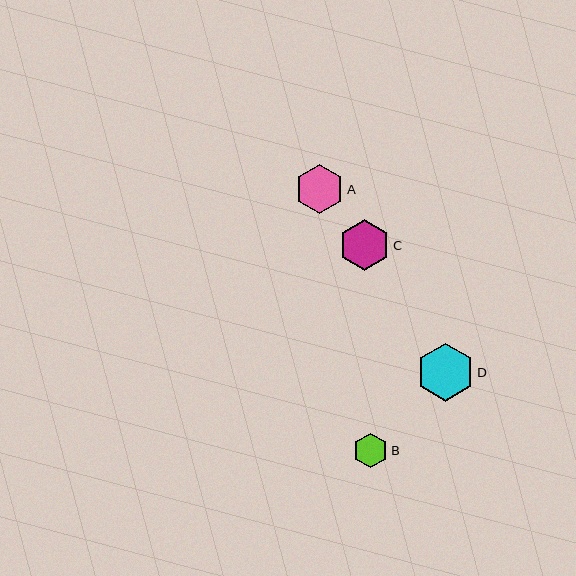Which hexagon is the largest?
Hexagon D is the largest with a size of approximately 58 pixels.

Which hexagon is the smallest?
Hexagon B is the smallest with a size of approximately 35 pixels.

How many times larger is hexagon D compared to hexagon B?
Hexagon D is approximately 1.7 times the size of hexagon B.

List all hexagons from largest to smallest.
From largest to smallest: D, C, A, B.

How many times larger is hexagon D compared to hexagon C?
Hexagon D is approximately 1.1 times the size of hexagon C.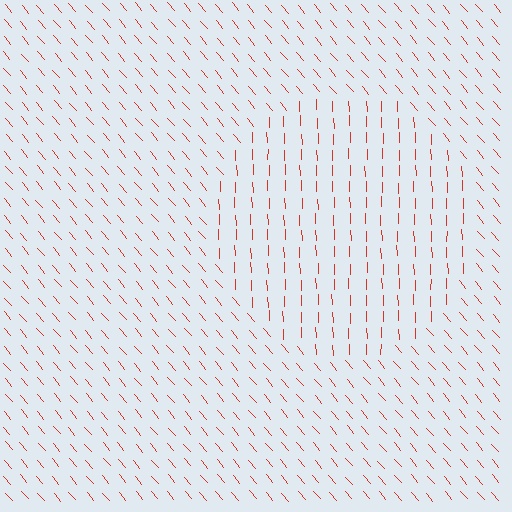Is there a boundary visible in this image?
Yes, there is a texture boundary formed by a change in line orientation.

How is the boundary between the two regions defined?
The boundary is defined purely by a change in line orientation (approximately 39 degrees difference). All lines are the same color and thickness.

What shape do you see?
I see a circle.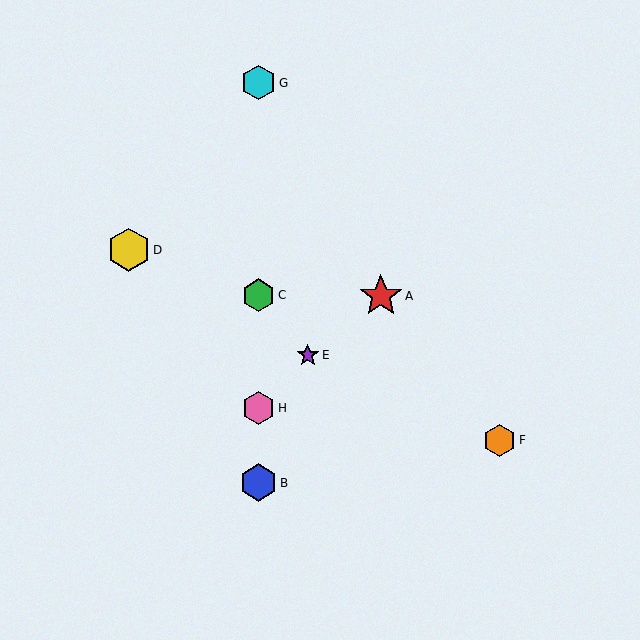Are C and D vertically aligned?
No, C is at x≈258 and D is at x≈129.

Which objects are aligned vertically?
Objects B, C, G, H are aligned vertically.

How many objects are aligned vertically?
4 objects (B, C, G, H) are aligned vertically.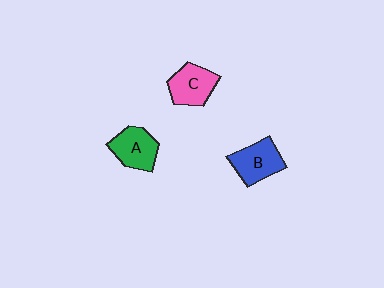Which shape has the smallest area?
Shape A (green).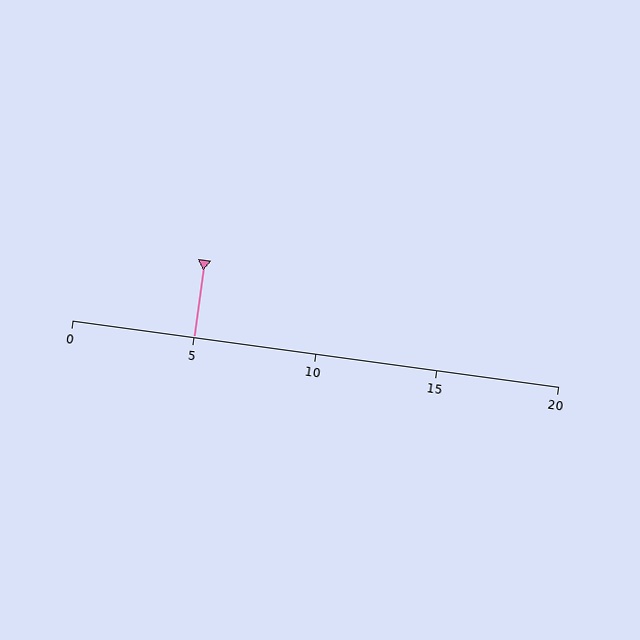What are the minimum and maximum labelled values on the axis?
The axis runs from 0 to 20.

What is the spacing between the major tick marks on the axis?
The major ticks are spaced 5 apart.